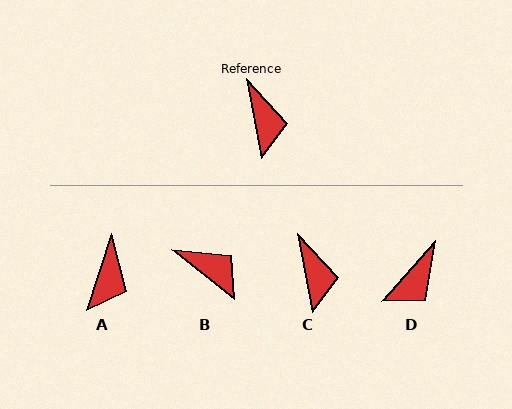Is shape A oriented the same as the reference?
No, it is off by about 28 degrees.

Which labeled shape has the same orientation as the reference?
C.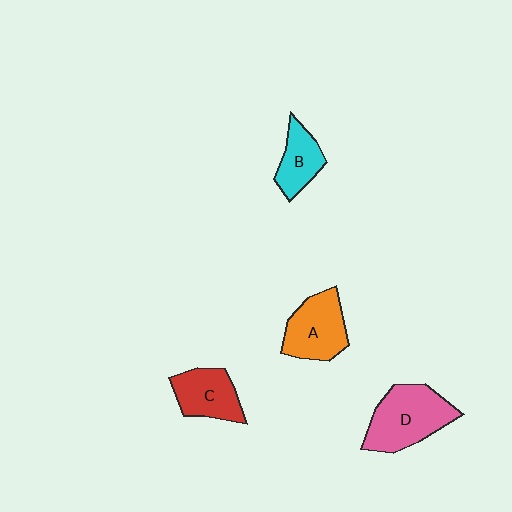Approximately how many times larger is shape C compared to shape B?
Approximately 1.2 times.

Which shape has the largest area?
Shape D (pink).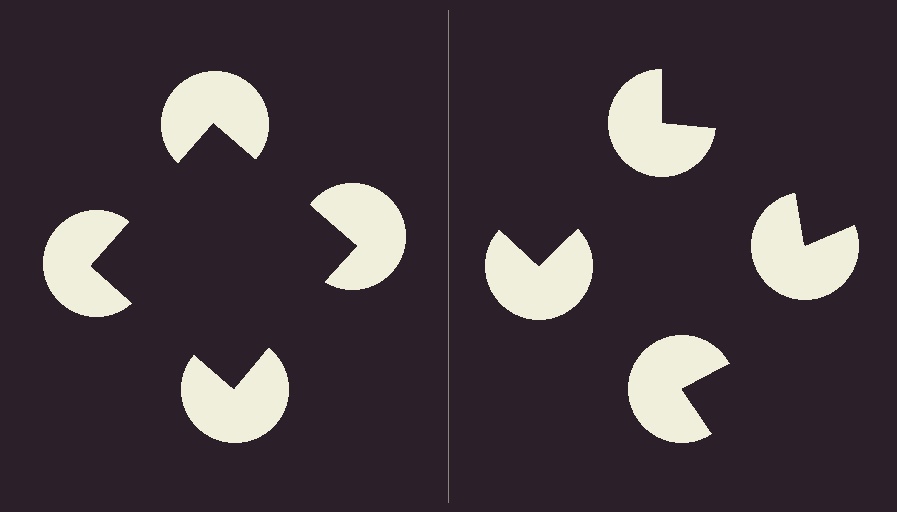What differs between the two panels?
The pac-man discs are positioned identically on both sides; only the wedge orientations differ. On the left they align to a square; on the right they are misaligned.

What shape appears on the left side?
An illusory square.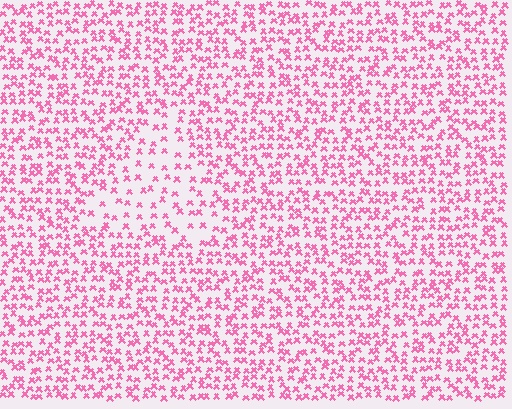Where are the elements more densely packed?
The elements are more densely packed outside the triangle boundary.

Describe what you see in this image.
The image contains small pink elements arranged at two different densities. A triangle-shaped region is visible where the elements are less densely packed than the surrounding area.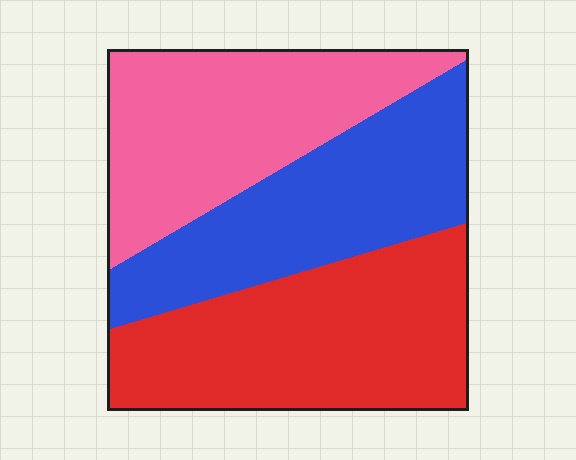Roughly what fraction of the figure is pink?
Pink takes up between a sixth and a third of the figure.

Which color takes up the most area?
Red, at roughly 35%.